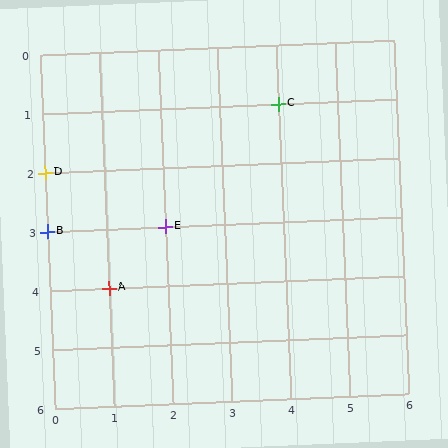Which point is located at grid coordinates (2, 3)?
Point E is at (2, 3).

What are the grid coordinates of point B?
Point B is at grid coordinates (0, 3).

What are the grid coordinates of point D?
Point D is at grid coordinates (0, 2).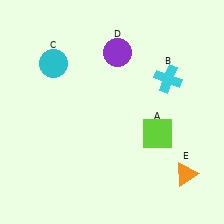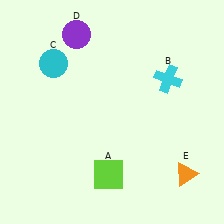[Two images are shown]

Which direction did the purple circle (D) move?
The purple circle (D) moved left.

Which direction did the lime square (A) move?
The lime square (A) moved left.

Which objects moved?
The objects that moved are: the lime square (A), the purple circle (D).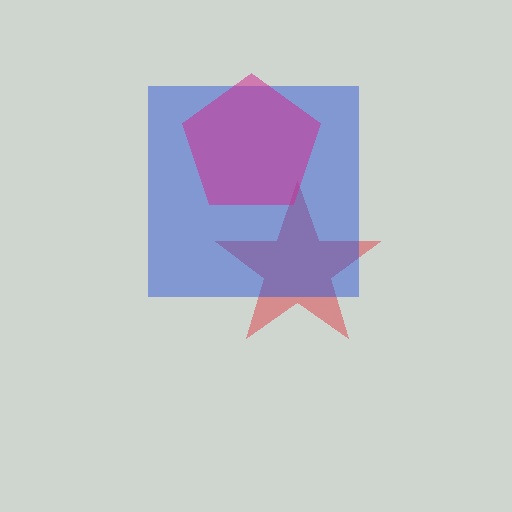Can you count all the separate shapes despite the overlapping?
Yes, there are 3 separate shapes.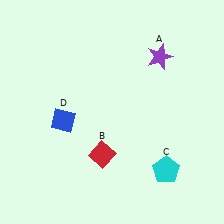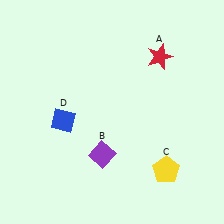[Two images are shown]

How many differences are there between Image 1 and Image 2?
There are 3 differences between the two images.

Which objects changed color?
A changed from purple to red. B changed from red to purple. C changed from cyan to yellow.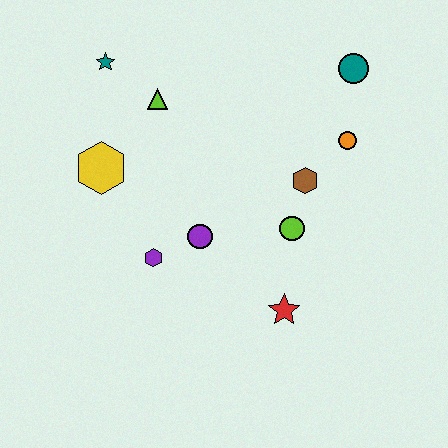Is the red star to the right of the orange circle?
No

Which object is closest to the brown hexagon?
The lime circle is closest to the brown hexagon.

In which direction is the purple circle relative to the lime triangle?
The purple circle is below the lime triangle.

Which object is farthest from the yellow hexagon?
The teal circle is farthest from the yellow hexagon.